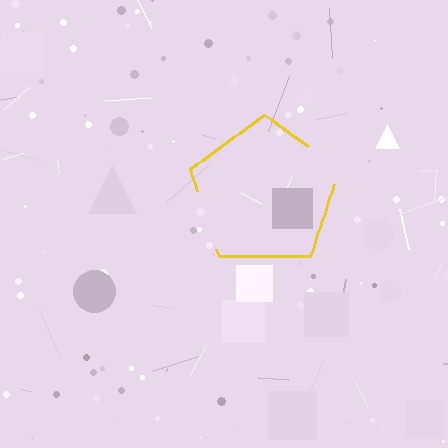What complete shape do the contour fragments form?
The contour fragments form a pentagon.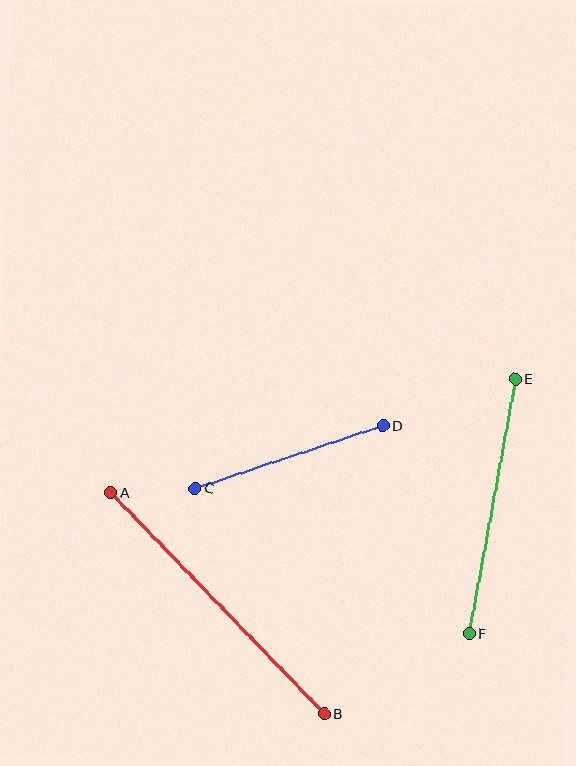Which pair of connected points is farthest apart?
Points A and B are farthest apart.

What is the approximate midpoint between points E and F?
The midpoint is at approximately (492, 506) pixels.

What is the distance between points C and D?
The distance is approximately 198 pixels.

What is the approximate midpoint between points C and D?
The midpoint is at approximately (289, 457) pixels.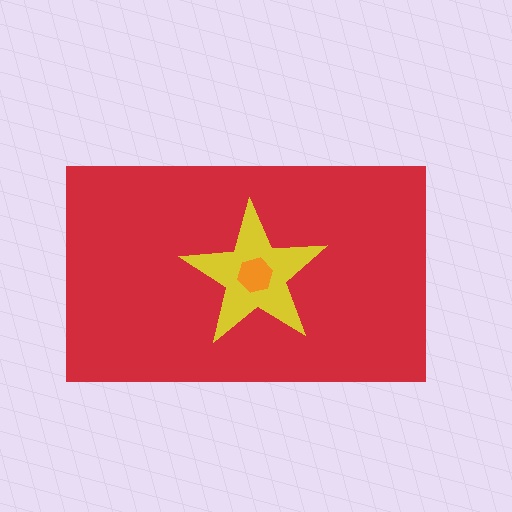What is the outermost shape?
The red rectangle.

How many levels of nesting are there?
3.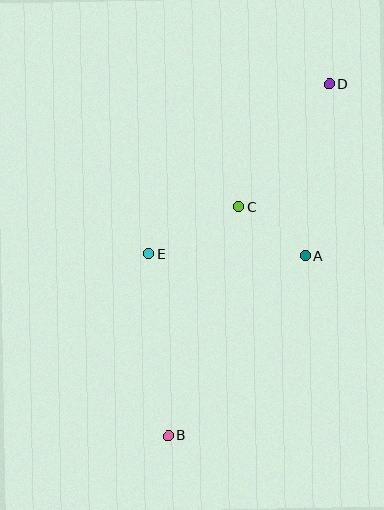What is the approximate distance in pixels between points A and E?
The distance between A and E is approximately 156 pixels.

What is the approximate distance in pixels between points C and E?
The distance between C and E is approximately 101 pixels.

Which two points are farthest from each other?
Points B and D are farthest from each other.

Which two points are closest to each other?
Points A and C are closest to each other.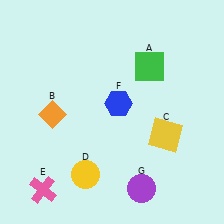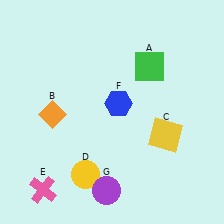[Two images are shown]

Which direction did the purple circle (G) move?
The purple circle (G) moved left.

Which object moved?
The purple circle (G) moved left.